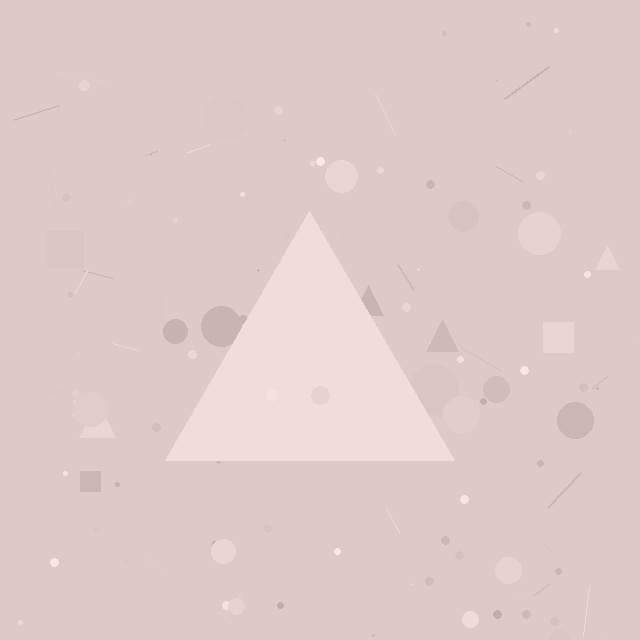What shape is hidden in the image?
A triangle is hidden in the image.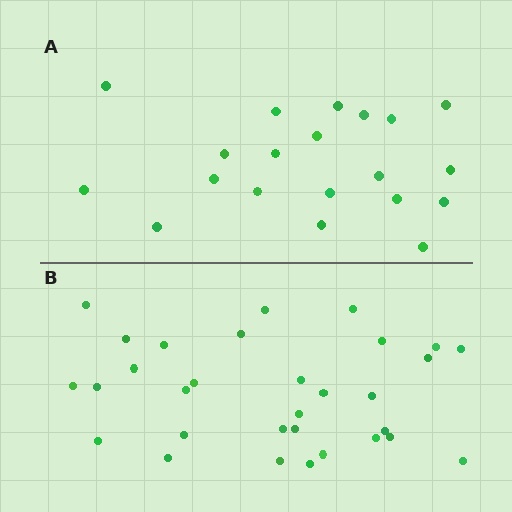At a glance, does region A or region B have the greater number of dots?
Region B (the bottom region) has more dots.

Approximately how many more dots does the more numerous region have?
Region B has roughly 12 or so more dots than region A.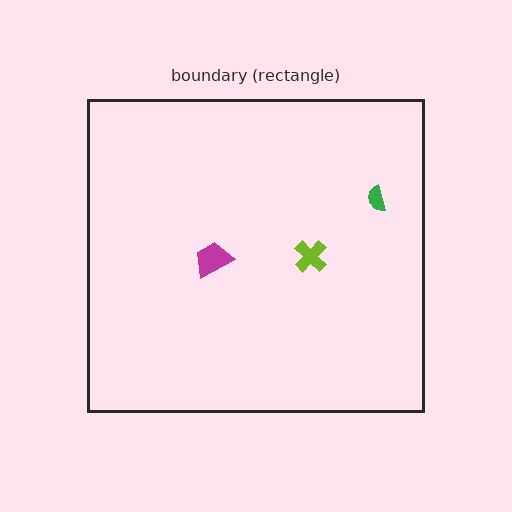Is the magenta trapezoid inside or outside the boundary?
Inside.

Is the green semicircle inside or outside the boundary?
Inside.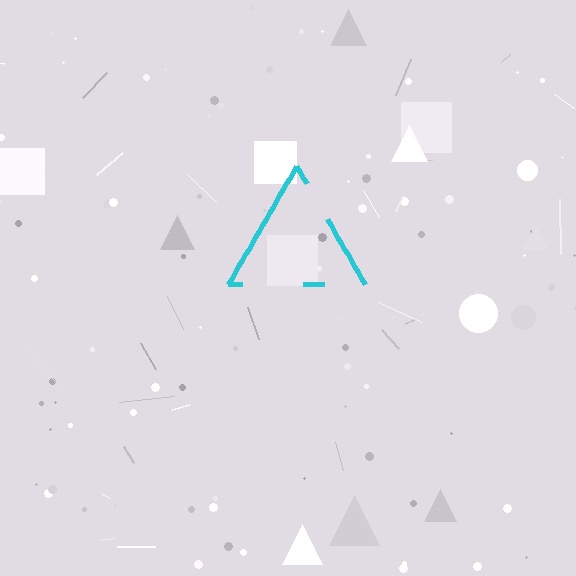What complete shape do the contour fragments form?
The contour fragments form a triangle.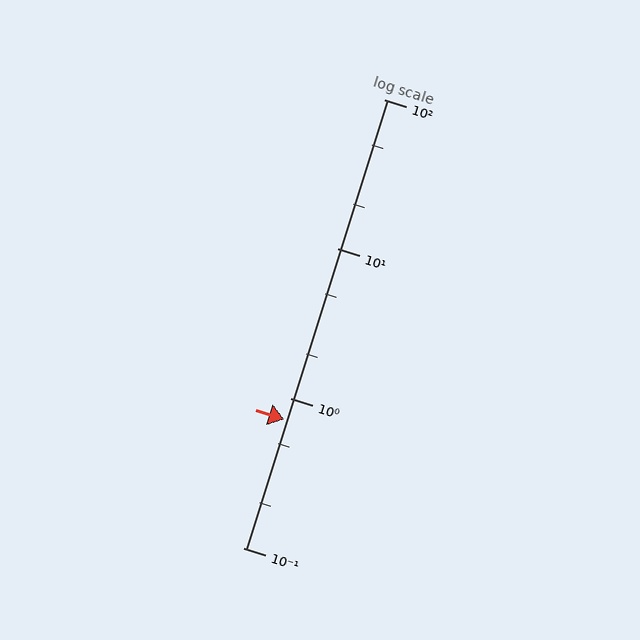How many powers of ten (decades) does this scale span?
The scale spans 3 decades, from 0.1 to 100.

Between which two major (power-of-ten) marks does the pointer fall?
The pointer is between 0.1 and 1.